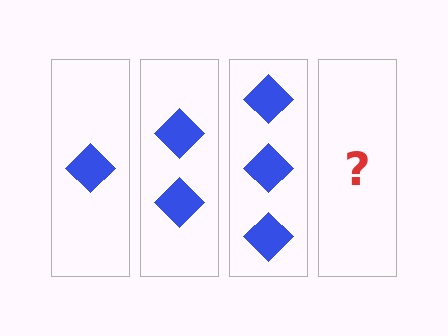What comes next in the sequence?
The next element should be 4 diamonds.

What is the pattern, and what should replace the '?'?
The pattern is that each step adds one more diamond. The '?' should be 4 diamonds.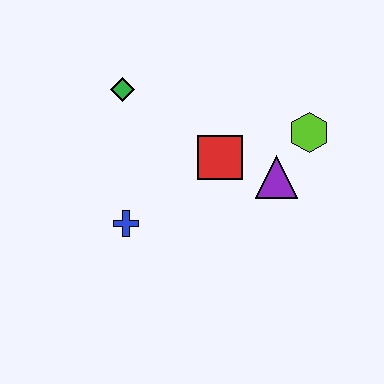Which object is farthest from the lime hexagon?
The blue cross is farthest from the lime hexagon.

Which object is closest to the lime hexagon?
The purple triangle is closest to the lime hexagon.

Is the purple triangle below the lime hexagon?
Yes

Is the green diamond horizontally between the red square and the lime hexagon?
No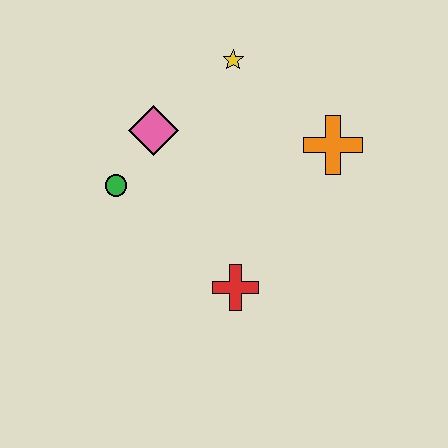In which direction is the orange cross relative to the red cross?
The orange cross is above the red cross.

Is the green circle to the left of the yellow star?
Yes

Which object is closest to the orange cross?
The yellow star is closest to the orange cross.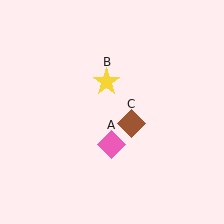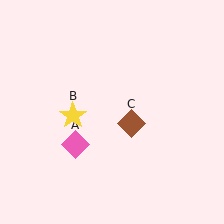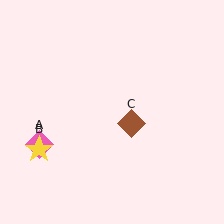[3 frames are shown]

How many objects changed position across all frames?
2 objects changed position: pink diamond (object A), yellow star (object B).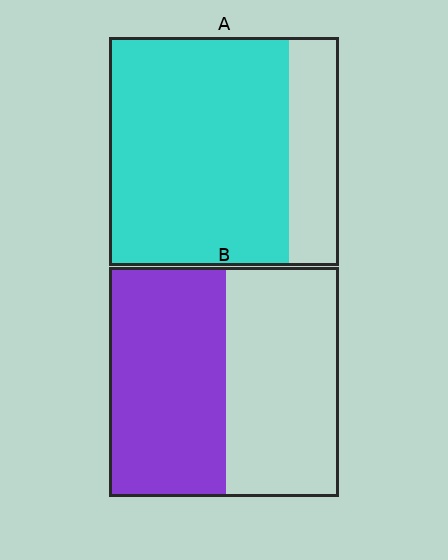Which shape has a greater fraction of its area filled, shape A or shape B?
Shape A.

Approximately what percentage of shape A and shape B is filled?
A is approximately 80% and B is approximately 50%.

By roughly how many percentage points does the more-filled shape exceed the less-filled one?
By roughly 25 percentage points (A over B).